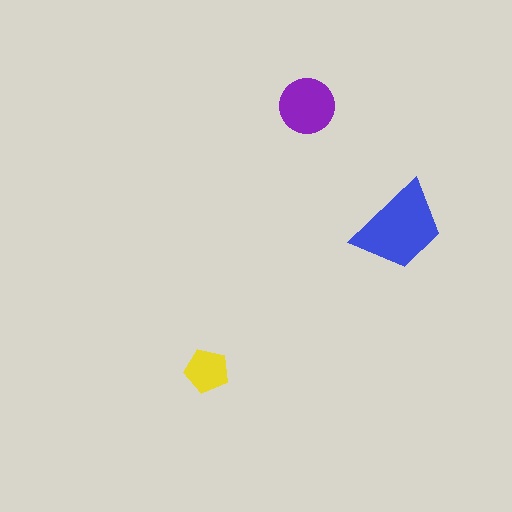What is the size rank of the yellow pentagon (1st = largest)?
3rd.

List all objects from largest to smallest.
The blue trapezoid, the purple circle, the yellow pentagon.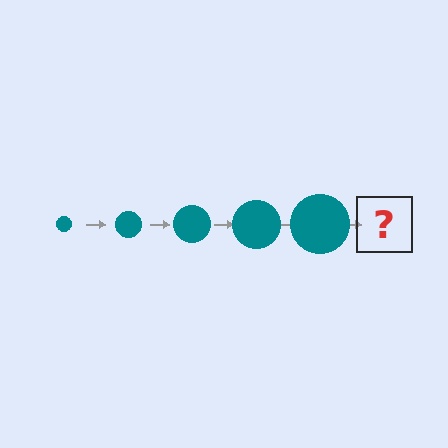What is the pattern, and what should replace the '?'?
The pattern is that the circle gets progressively larger each step. The '?' should be a teal circle, larger than the previous one.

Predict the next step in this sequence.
The next step is a teal circle, larger than the previous one.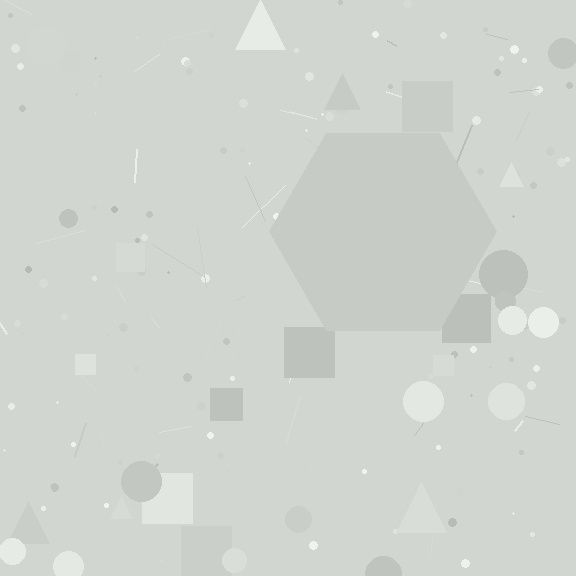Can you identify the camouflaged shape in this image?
The camouflaged shape is a hexagon.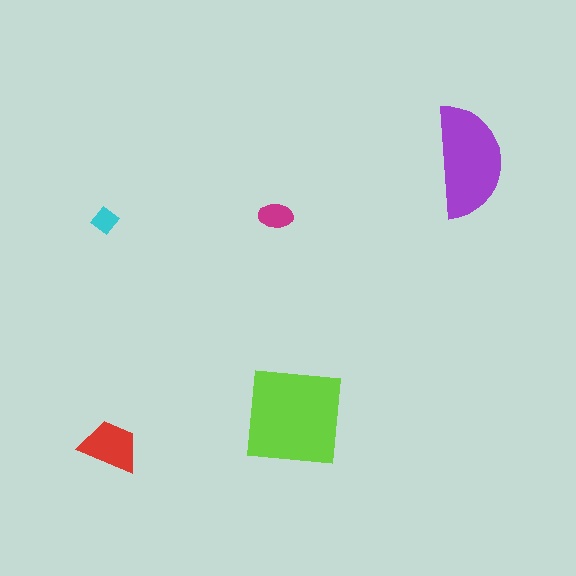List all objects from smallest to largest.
The cyan diamond, the magenta ellipse, the red trapezoid, the purple semicircle, the lime square.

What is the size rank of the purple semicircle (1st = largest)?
2nd.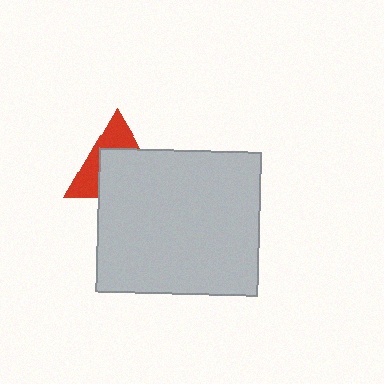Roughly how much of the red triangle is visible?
A small part of it is visible (roughly 40%).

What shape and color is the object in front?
The object in front is a light gray rectangle.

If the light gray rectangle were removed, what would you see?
You would see the complete red triangle.